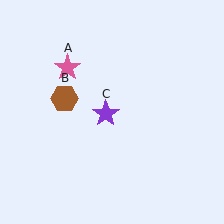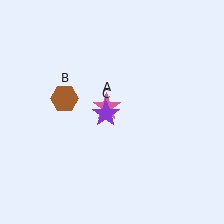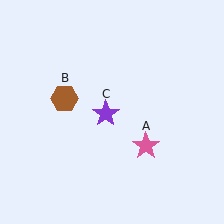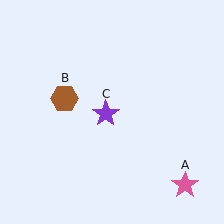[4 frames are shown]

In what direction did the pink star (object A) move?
The pink star (object A) moved down and to the right.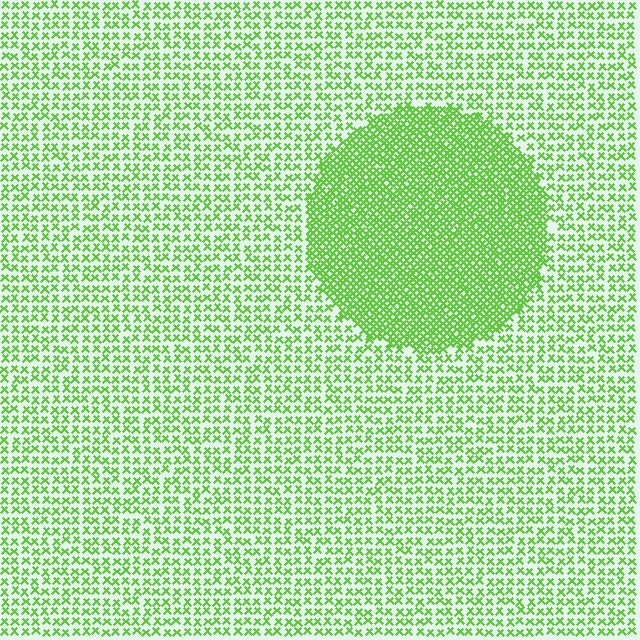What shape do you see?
I see a circle.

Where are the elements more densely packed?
The elements are more densely packed inside the circle boundary.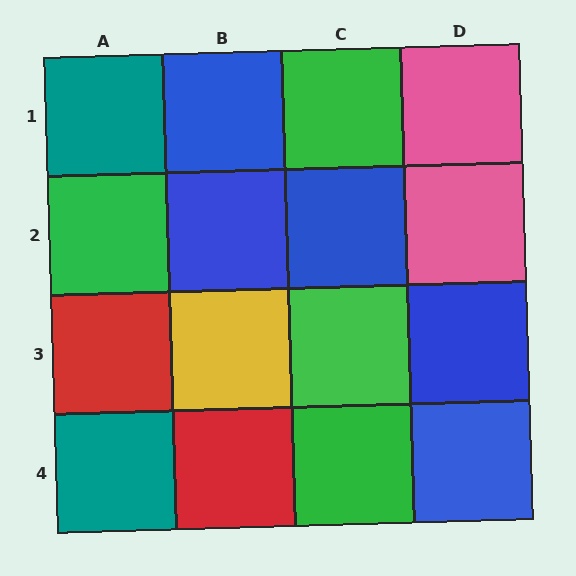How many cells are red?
2 cells are red.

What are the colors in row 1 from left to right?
Teal, blue, green, pink.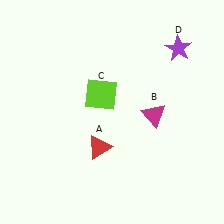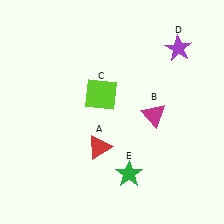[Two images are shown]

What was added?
A green star (E) was added in Image 2.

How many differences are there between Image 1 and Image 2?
There is 1 difference between the two images.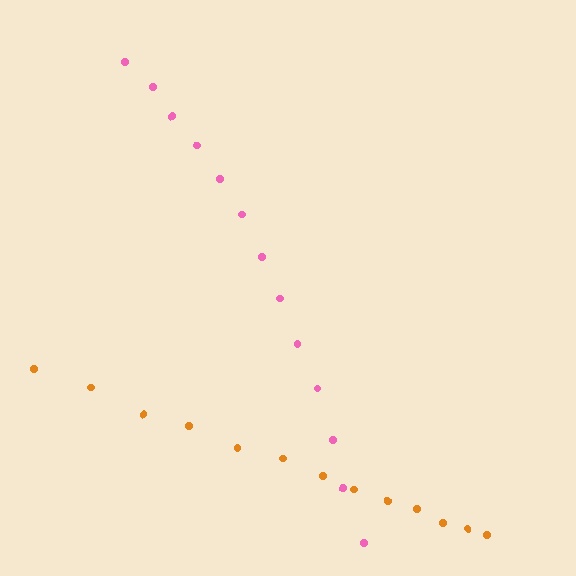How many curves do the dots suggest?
There are 2 distinct paths.